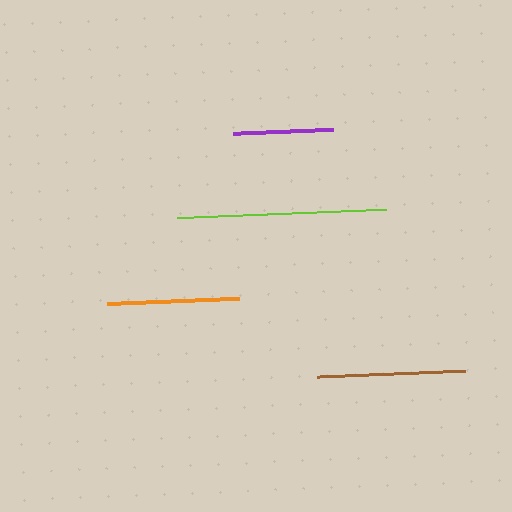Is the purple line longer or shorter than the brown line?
The brown line is longer than the purple line.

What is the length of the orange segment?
The orange segment is approximately 132 pixels long.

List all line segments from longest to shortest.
From longest to shortest: lime, brown, orange, purple.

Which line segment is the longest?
The lime line is the longest at approximately 209 pixels.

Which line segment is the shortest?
The purple line is the shortest at approximately 100 pixels.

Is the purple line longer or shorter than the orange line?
The orange line is longer than the purple line.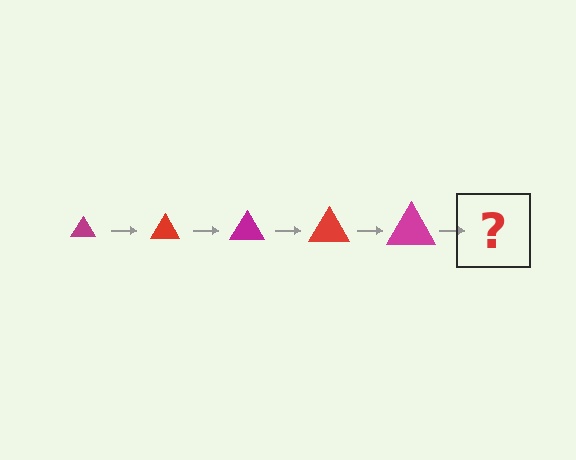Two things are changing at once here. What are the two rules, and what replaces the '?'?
The two rules are that the triangle grows larger each step and the color cycles through magenta and red. The '?' should be a red triangle, larger than the previous one.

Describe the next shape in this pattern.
It should be a red triangle, larger than the previous one.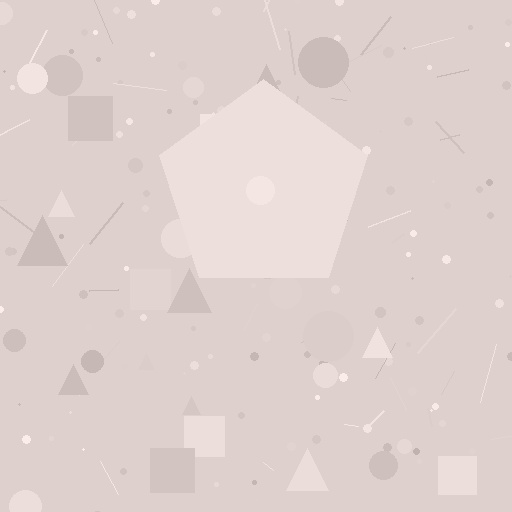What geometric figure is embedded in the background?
A pentagon is embedded in the background.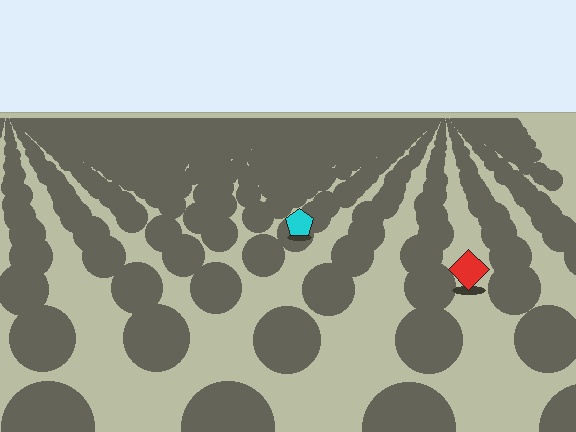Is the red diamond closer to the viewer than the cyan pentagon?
Yes. The red diamond is closer — you can tell from the texture gradient: the ground texture is coarser near it.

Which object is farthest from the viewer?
The cyan pentagon is farthest from the viewer. It appears smaller and the ground texture around it is denser.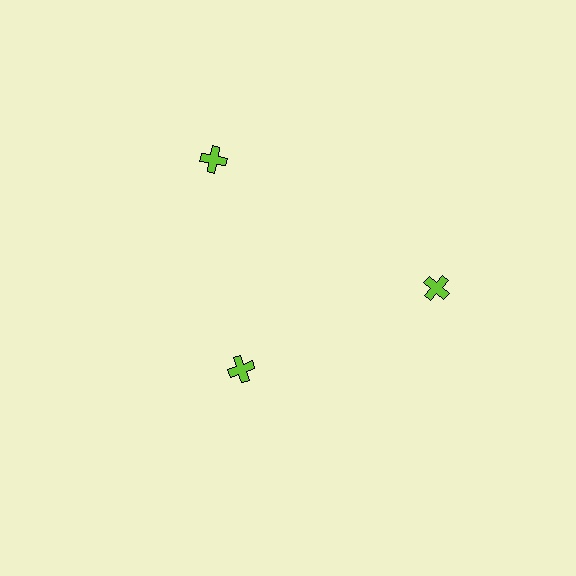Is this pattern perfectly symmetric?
No. The 3 lime crosses are arranged in a ring, but one element near the 7 o'clock position is pulled inward toward the center, breaking the 3-fold rotational symmetry.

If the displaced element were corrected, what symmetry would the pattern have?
It would have 3-fold rotational symmetry — the pattern would map onto itself every 120 degrees.